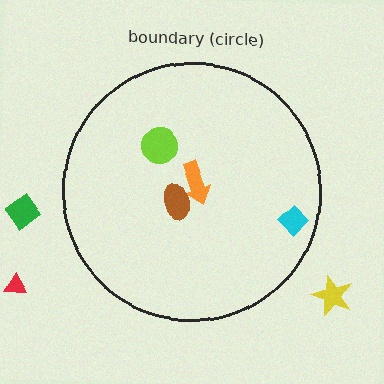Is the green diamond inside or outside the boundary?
Outside.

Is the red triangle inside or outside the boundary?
Outside.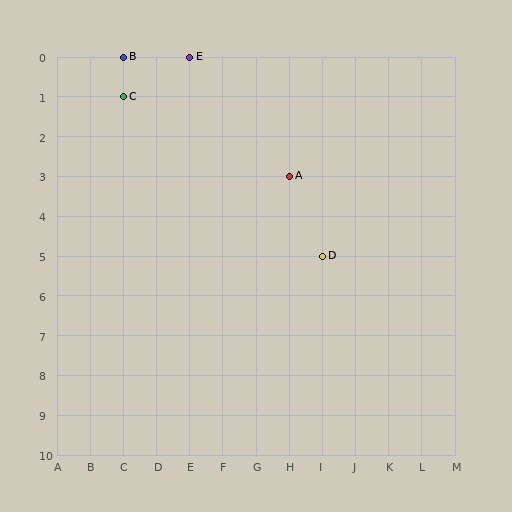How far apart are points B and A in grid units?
Points B and A are 5 columns and 3 rows apart (about 5.8 grid units diagonally).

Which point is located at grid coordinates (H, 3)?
Point A is at (H, 3).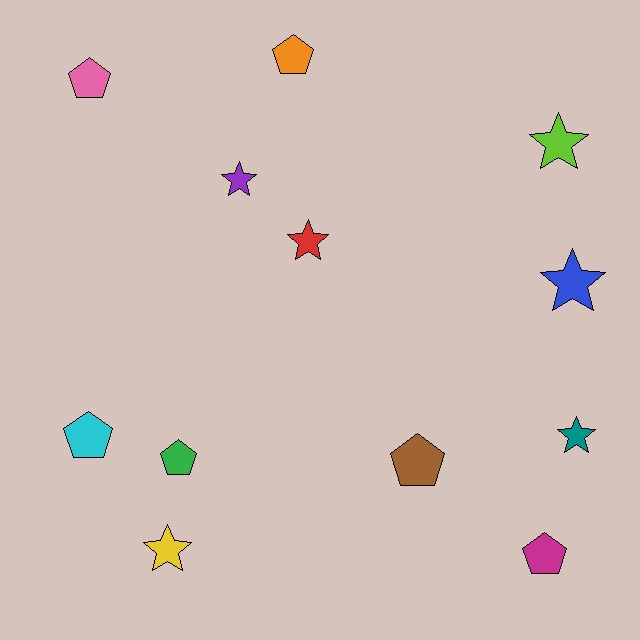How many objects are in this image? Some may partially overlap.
There are 12 objects.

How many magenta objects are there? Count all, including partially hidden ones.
There is 1 magenta object.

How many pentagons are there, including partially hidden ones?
There are 6 pentagons.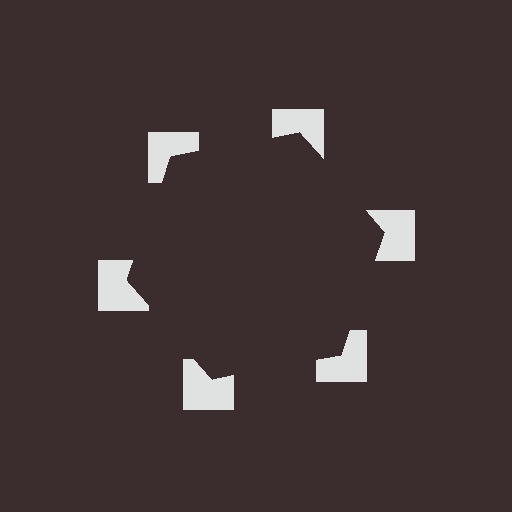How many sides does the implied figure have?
6 sides.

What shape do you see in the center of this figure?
An illusory hexagon — its edges are inferred from the aligned wedge cuts in the notched squares, not physically drawn.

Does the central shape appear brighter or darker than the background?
It typically appears slightly darker than the background, even though no actual brightness change is drawn.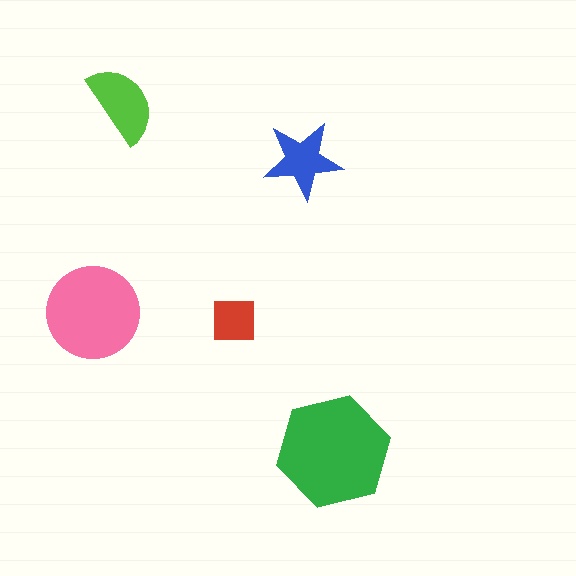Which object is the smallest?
The red square.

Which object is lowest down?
The green hexagon is bottommost.